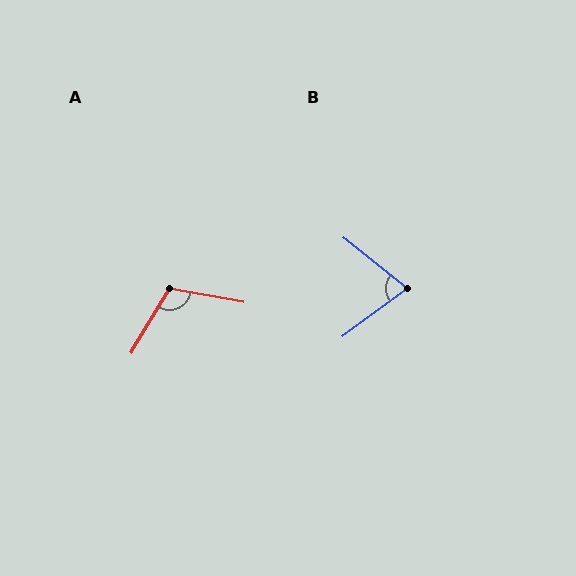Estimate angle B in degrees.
Approximately 75 degrees.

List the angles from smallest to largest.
B (75°), A (111°).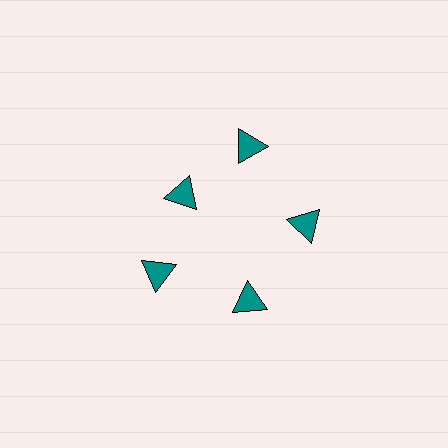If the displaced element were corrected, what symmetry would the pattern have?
It would have 5-fold rotational symmetry — the pattern would map onto itself every 72 degrees.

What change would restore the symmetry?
The symmetry would be restored by moving it outward, back onto the ring so that all 5 triangles sit at equal angles and equal distance from the center.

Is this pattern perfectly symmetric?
No. The 5 teal triangles are arranged in a ring, but one element near the 10 o'clock position is pulled inward toward the center, breaking the 5-fold rotational symmetry.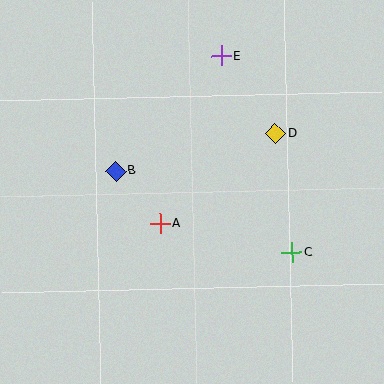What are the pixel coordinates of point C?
Point C is at (292, 253).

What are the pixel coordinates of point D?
Point D is at (276, 133).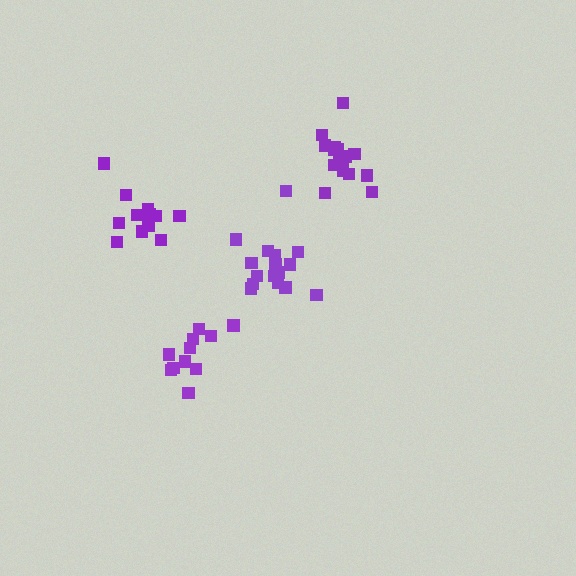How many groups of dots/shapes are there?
There are 4 groups.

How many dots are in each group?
Group 1: 16 dots, Group 2: 16 dots, Group 3: 12 dots, Group 4: 11 dots (55 total).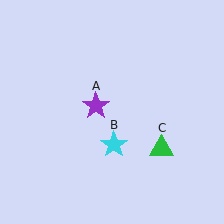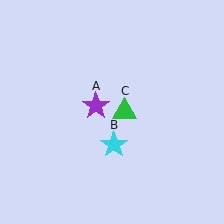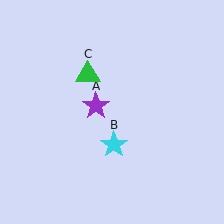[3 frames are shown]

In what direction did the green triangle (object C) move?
The green triangle (object C) moved up and to the left.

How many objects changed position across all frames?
1 object changed position: green triangle (object C).